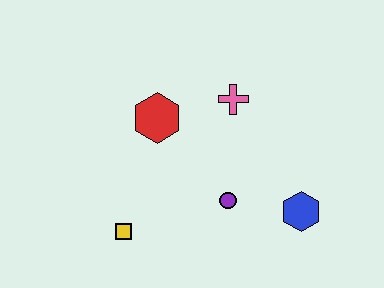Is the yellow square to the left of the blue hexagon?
Yes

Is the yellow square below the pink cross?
Yes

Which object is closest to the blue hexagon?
The purple circle is closest to the blue hexagon.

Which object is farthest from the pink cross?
The yellow square is farthest from the pink cross.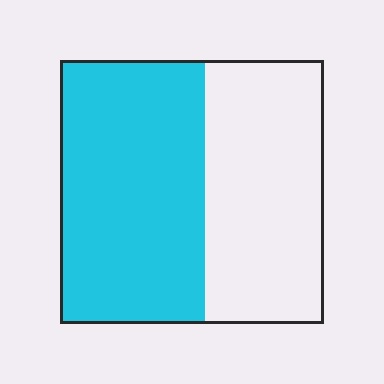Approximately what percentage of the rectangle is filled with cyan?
Approximately 55%.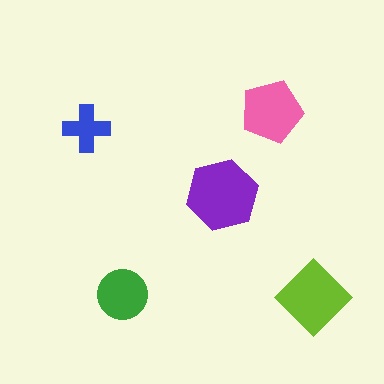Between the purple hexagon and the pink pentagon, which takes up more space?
The purple hexagon.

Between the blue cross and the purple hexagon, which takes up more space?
The purple hexagon.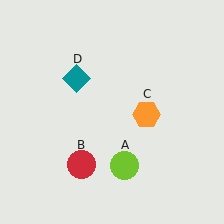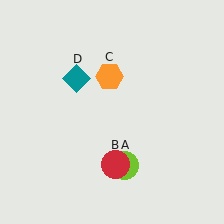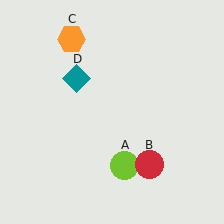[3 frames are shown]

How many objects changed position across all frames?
2 objects changed position: red circle (object B), orange hexagon (object C).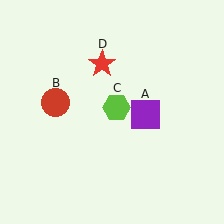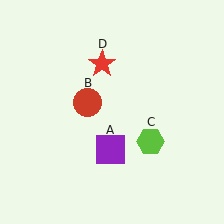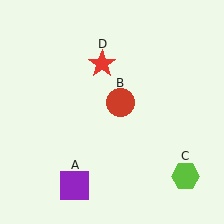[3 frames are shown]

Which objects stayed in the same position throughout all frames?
Red star (object D) remained stationary.